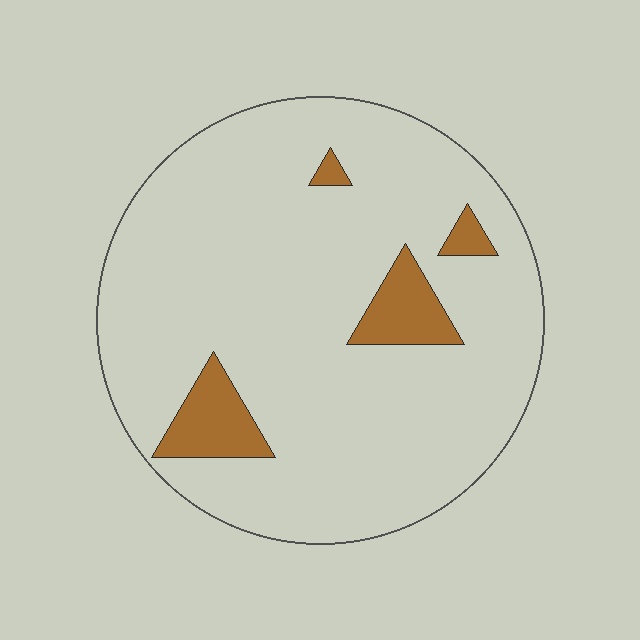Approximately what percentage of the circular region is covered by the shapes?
Approximately 10%.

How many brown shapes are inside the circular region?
4.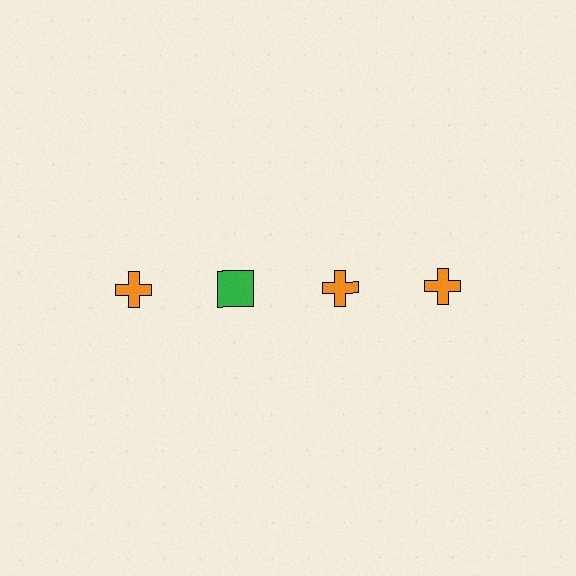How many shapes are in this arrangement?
There are 4 shapes arranged in a grid pattern.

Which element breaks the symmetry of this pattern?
The green square in the top row, second from left column breaks the symmetry. All other shapes are orange crosses.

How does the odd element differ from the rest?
It differs in both color (green instead of orange) and shape (square instead of cross).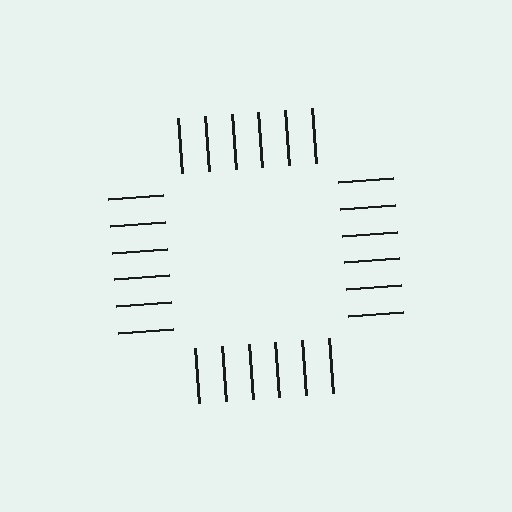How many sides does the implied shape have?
4 sides — the line-ends trace a square.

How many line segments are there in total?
24 — 6 along each of the 4 edges.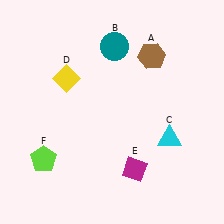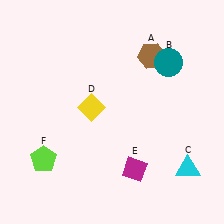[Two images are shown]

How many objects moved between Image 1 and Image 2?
3 objects moved between the two images.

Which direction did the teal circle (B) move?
The teal circle (B) moved right.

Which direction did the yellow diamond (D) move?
The yellow diamond (D) moved down.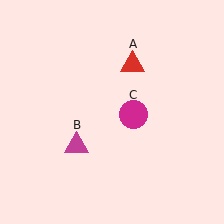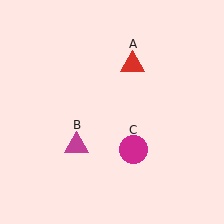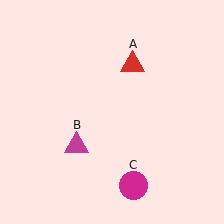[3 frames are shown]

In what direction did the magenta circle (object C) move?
The magenta circle (object C) moved down.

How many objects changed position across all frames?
1 object changed position: magenta circle (object C).